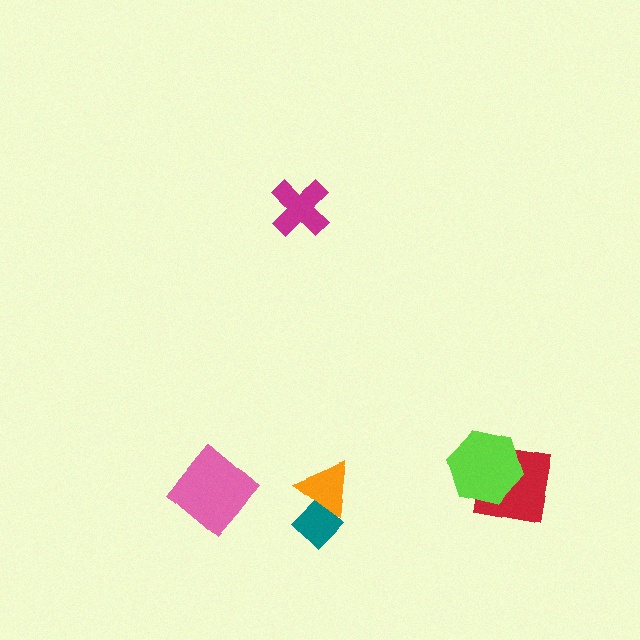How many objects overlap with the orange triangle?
1 object overlaps with the orange triangle.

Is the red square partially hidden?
Yes, it is partially covered by another shape.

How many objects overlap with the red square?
1 object overlaps with the red square.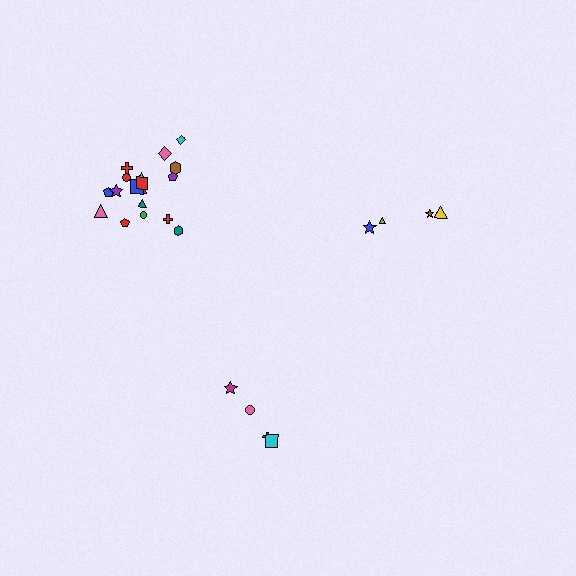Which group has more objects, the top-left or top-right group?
The top-left group.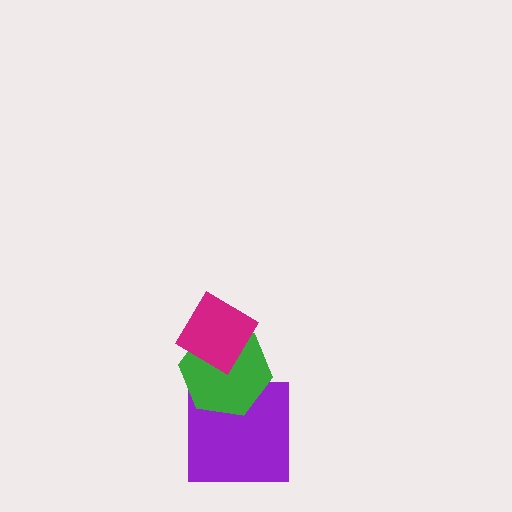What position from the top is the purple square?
The purple square is 3rd from the top.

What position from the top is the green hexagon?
The green hexagon is 2nd from the top.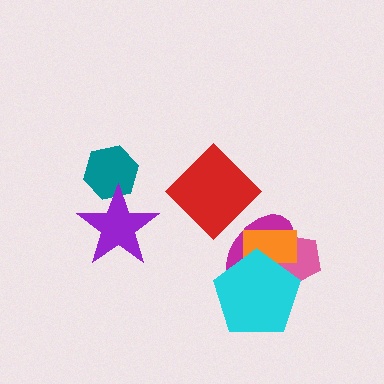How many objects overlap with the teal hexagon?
1 object overlaps with the teal hexagon.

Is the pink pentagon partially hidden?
Yes, it is partially covered by another shape.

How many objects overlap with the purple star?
1 object overlaps with the purple star.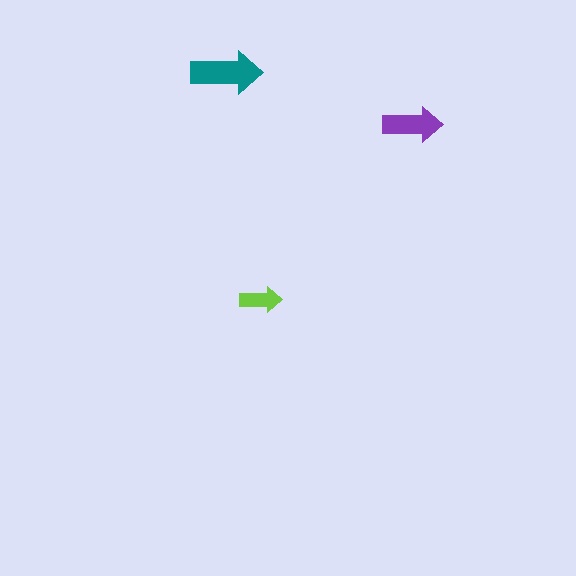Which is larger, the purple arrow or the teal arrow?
The teal one.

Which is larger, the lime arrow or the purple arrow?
The purple one.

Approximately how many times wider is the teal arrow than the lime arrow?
About 1.5 times wider.